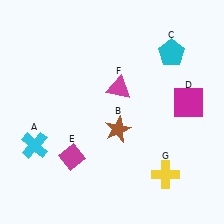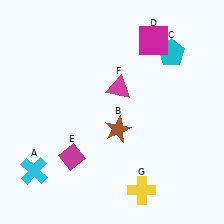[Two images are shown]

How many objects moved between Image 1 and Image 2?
3 objects moved between the two images.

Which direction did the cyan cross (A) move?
The cyan cross (A) moved down.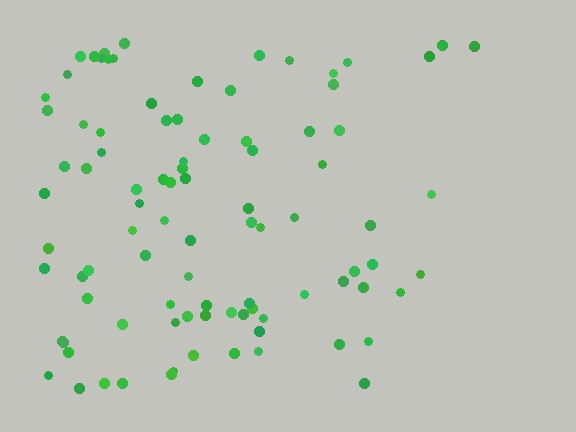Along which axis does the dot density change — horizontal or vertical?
Horizontal.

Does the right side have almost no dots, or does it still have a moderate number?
Still a moderate number, just noticeably fewer than the left.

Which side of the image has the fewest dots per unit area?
The right.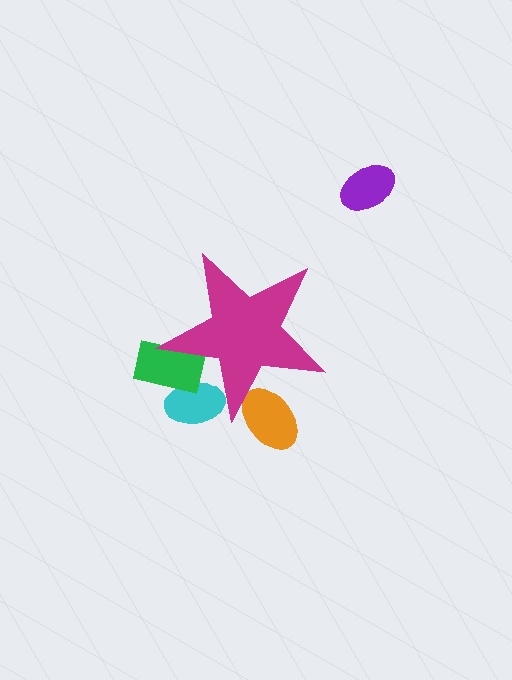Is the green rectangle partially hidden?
Yes, the green rectangle is partially hidden behind the magenta star.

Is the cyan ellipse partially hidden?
Yes, the cyan ellipse is partially hidden behind the magenta star.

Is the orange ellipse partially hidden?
Yes, the orange ellipse is partially hidden behind the magenta star.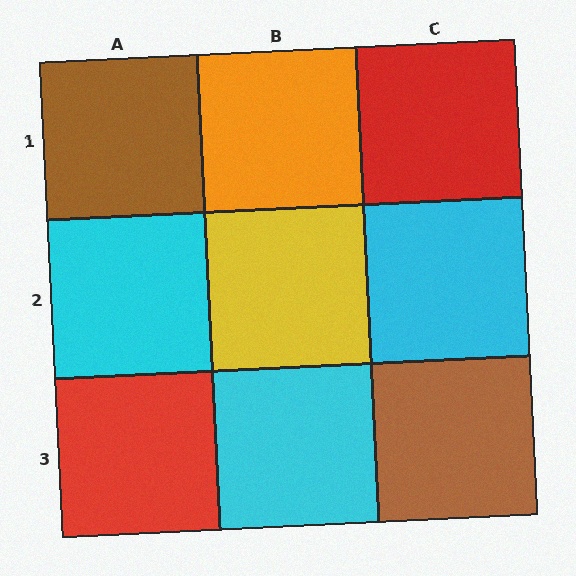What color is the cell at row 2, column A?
Cyan.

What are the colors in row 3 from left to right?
Red, cyan, brown.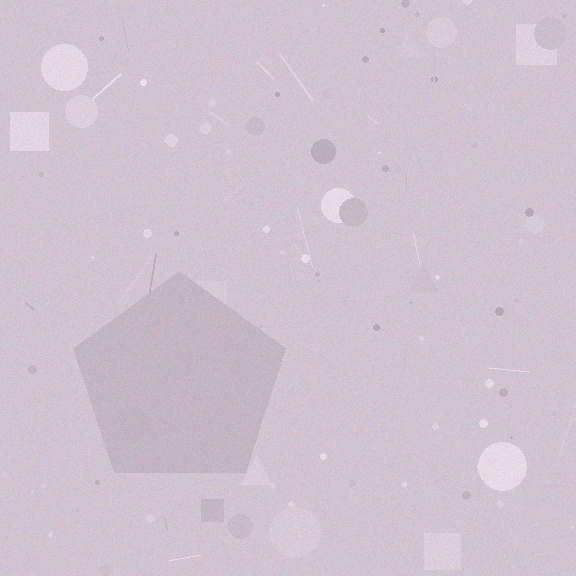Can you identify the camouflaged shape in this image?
The camouflaged shape is a pentagon.